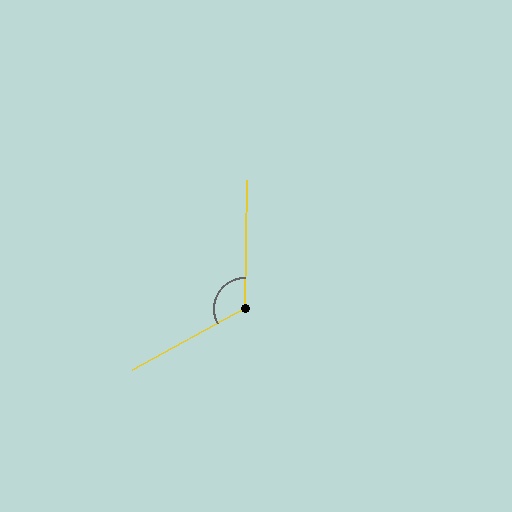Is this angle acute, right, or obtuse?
It is obtuse.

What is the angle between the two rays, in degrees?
Approximately 120 degrees.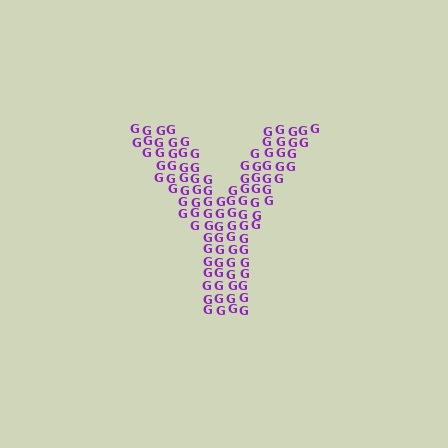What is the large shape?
The large shape is the letter Y.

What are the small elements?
The small elements are letter G's.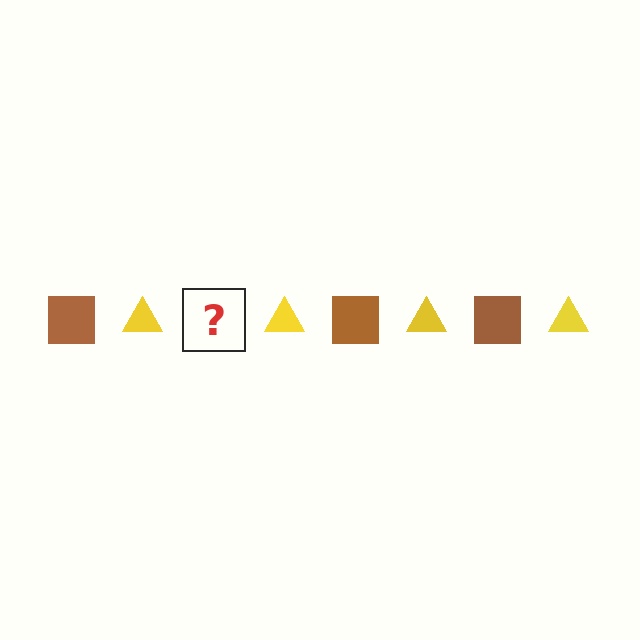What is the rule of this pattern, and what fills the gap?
The rule is that the pattern alternates between brown square and yellow triangle. The gap should be filled with a brown square.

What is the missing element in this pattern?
The missing element is a brown square.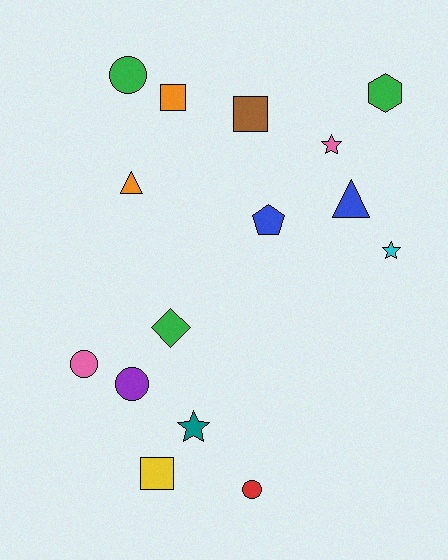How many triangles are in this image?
There are 2 triangles.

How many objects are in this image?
There are 15 objects.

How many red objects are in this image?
There is 1 red object.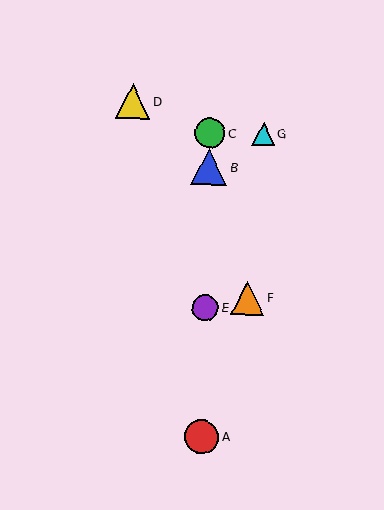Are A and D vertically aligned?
No, A is at x≈202 and D is at x≈133.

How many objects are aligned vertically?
4 objects (A, B, C, E) are aligned vertically.